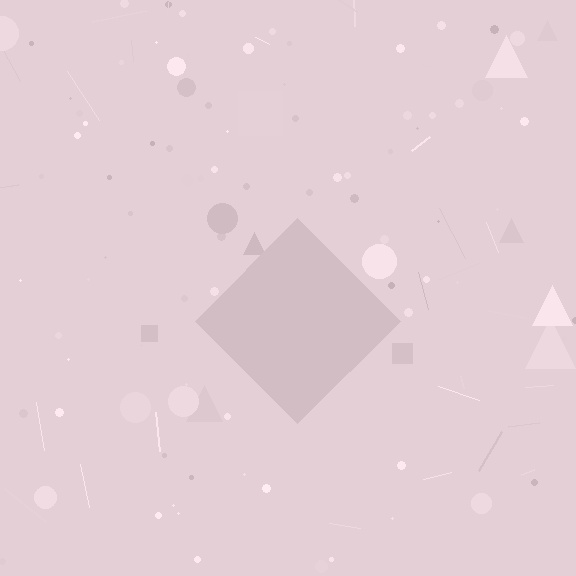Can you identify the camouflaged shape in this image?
The camouflaged shape is a diamond.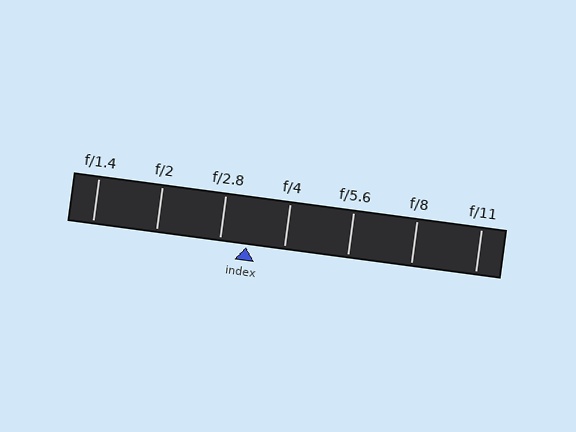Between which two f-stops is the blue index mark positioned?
The index mark is between f/2.8 and f/4.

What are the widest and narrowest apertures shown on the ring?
The widest aperture shown is f/1.4 and the narrowest is f/11.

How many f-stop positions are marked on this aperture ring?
There are 7 f-stop positions marked.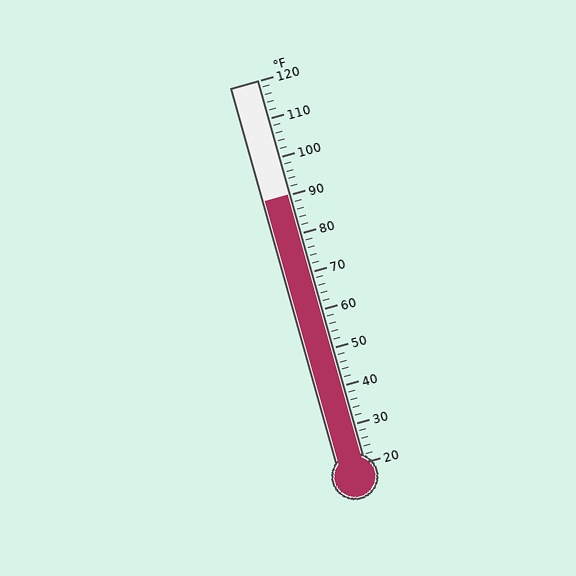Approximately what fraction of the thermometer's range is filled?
The thermometer is filled to approximately 70% of its range.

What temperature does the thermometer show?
The thermometer shows approximately 90°F.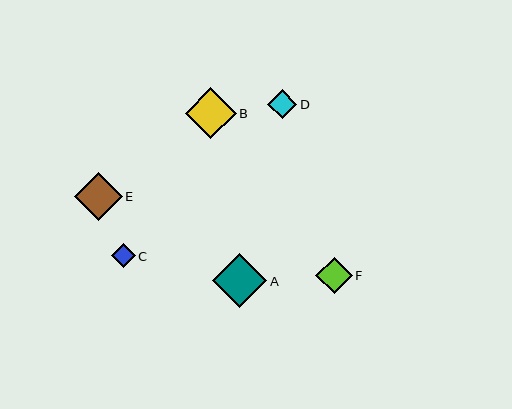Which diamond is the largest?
Diamond A is the largest with a size of approximately 54 pixels.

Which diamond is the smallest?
Diamond C is the smallest with a size of approximately 24 pixels.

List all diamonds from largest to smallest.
From largest to smallest: A, B, E, F, D, C.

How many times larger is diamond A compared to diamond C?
Diamond A is approximately 2.3 times the size of diamond C.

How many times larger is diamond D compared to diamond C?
Diamond D is approximately 1.2 times the size of diamond C.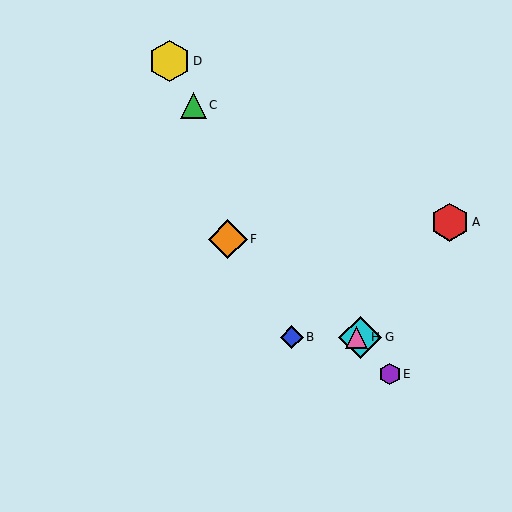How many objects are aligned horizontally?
3 objects (B, G, H) are aligned horizontally.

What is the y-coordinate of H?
Object H is at y≈337.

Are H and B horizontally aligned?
Yes, both are at y≈337.